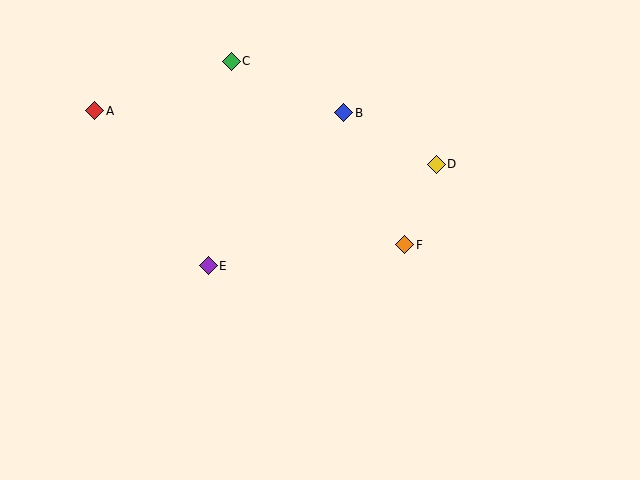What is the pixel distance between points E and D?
The distance between E and D is 250 pixels.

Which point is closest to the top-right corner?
Point D is closest to the top-right corner.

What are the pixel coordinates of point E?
Point E is at (208, 266).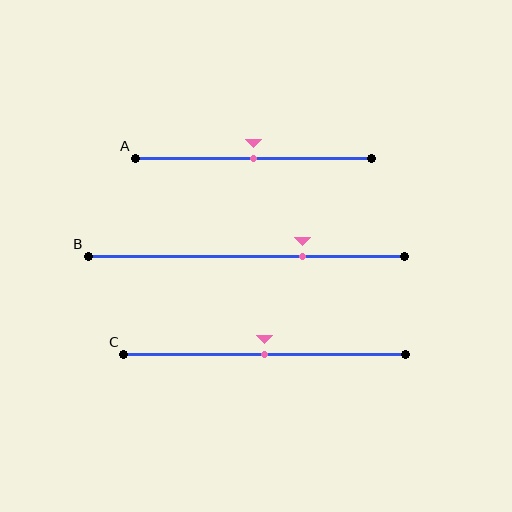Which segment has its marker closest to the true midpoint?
Segment A has its marker closest to the true midpoint.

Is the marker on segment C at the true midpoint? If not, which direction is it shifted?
Yes, the marker on segment C is at the true midpoint.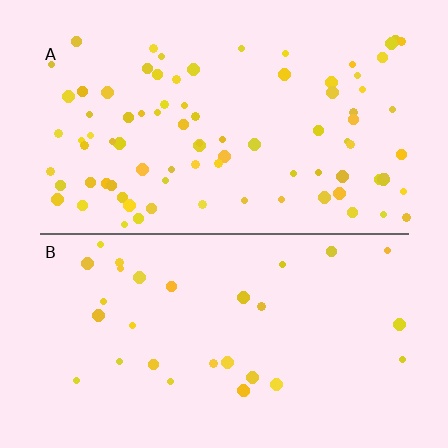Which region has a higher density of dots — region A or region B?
A (the top).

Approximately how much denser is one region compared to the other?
Approximately 2.8× — region A over region B.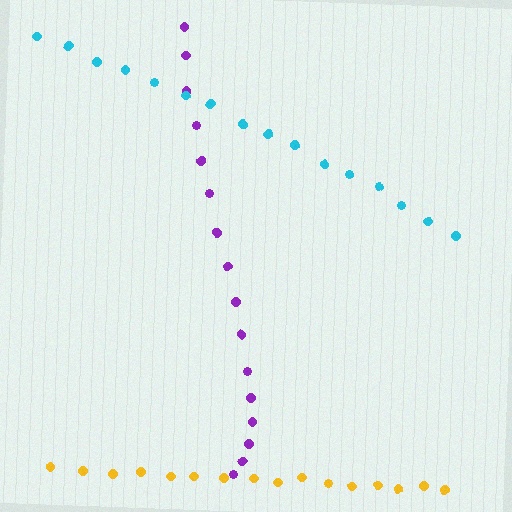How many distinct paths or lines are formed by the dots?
There are 3 distinct paths.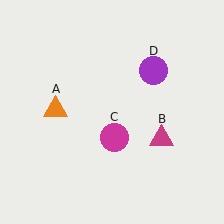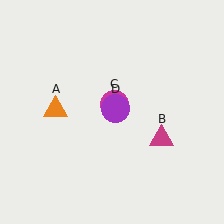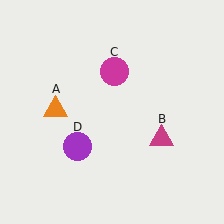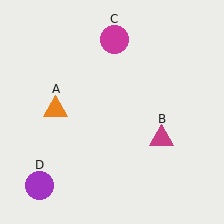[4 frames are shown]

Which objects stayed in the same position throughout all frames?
Orange triangle (object A) and magenta triangle (object B) remained stationary.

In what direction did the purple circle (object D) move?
The purple circle (object D) moved down and to the left.